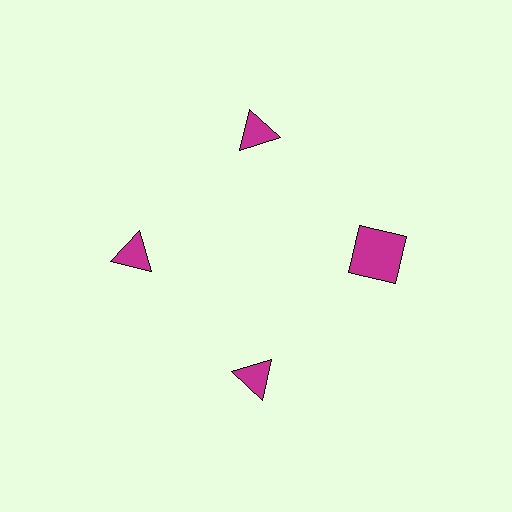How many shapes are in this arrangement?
There are 4 shapes arranged in a ring pattern.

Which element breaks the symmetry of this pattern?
The magenta square at roughly the 3 o'clock position breaks the symmetry. All other shapes are magenta triangles.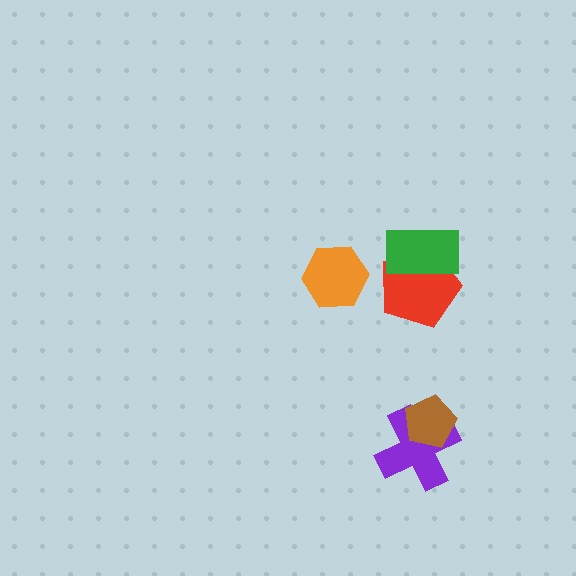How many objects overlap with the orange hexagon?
0 objects overlap with the orange hexagon.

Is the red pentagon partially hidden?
Yes, it is partially covered by another shape.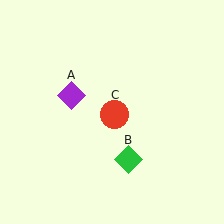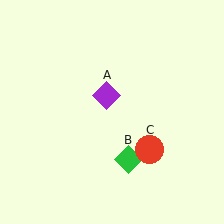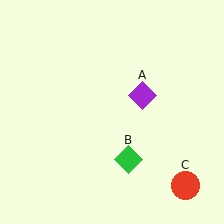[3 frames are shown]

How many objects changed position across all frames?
2 objects changed position: purple diamond (object A), red circle (object C).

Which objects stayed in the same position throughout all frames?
Green diamond (object B) remained stationary.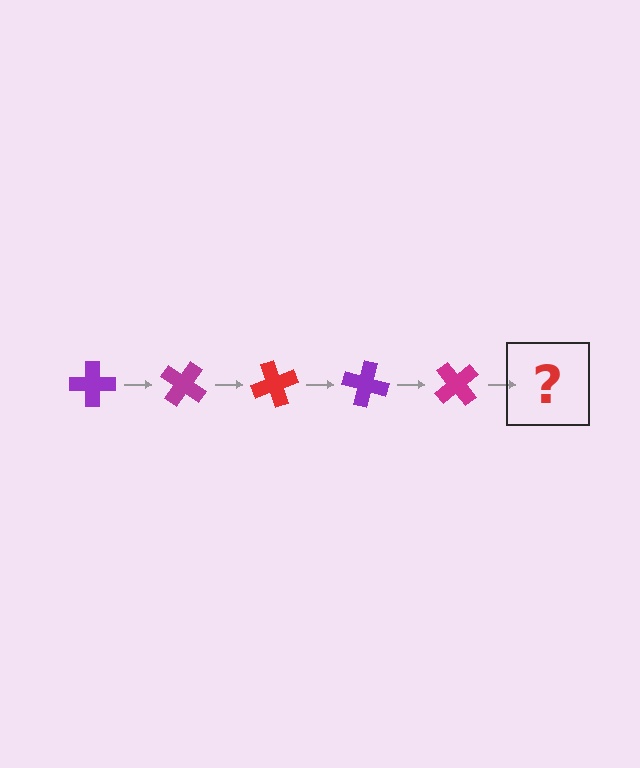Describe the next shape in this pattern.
It should be a red cross, rotated 175 degrees from the start.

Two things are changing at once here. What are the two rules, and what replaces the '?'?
The two rules are that it rotates 35 degrees each step and the color cycles through purple, magenta, and red. The '?' should be a red cross, rotated 175 degrees from the start.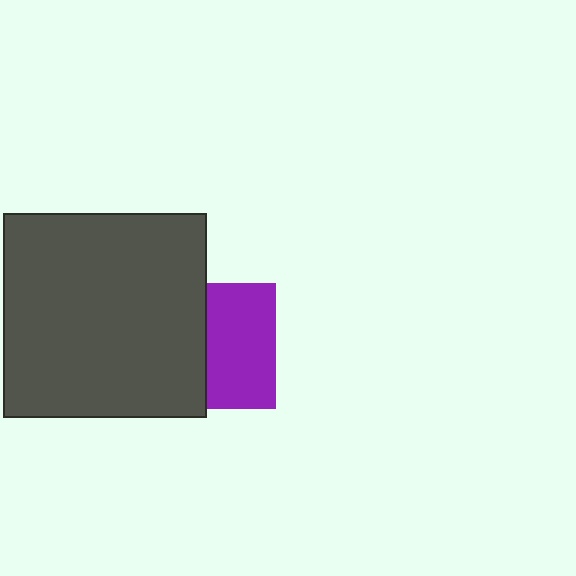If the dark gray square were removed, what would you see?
You would see the complete purple square.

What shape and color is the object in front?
The object in front is a dark gray square.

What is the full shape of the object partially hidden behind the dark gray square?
The partially hidden object is a purple square.